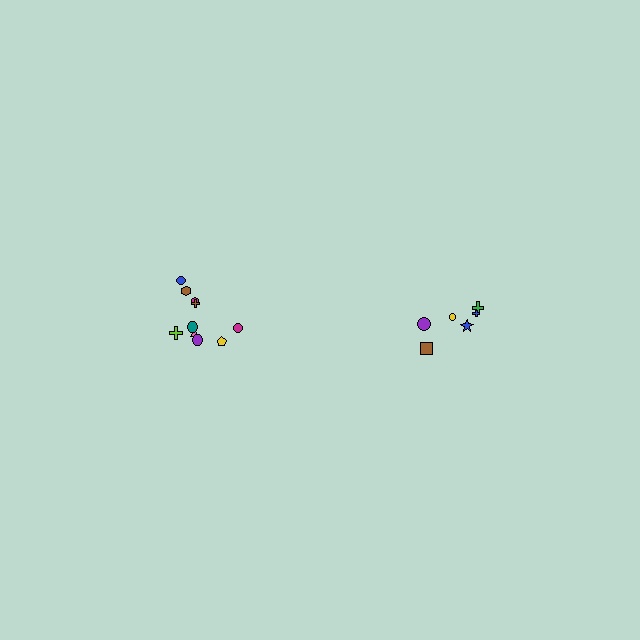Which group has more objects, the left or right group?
The left group.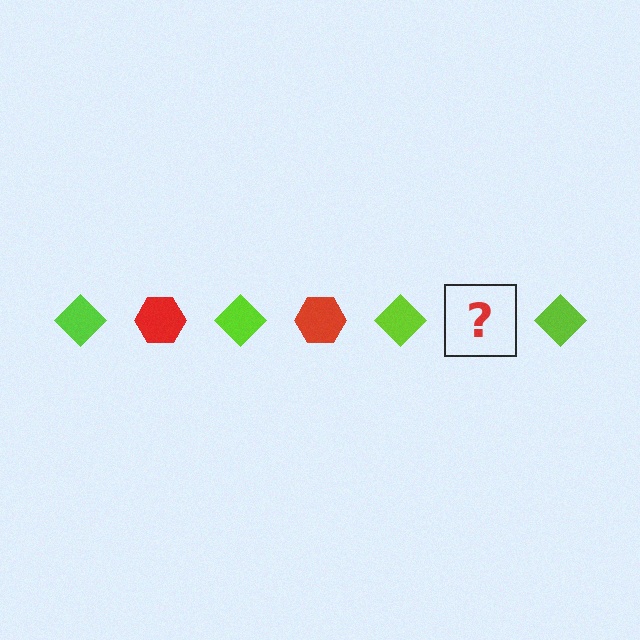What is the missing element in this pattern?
The missing element is a red hexagon.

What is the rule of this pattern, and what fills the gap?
The rule is that the pattern alternates between lime diamond and red hexagon. The gap should be filled with a red hexagon.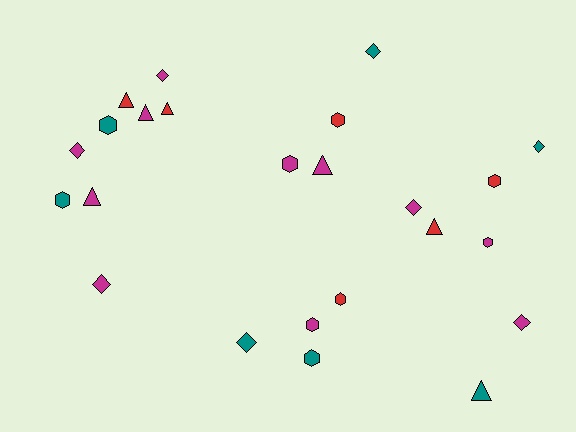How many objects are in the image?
There are 24 objects.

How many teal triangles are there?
There is 1 teal triangle.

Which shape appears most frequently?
Hexagon, with 9 objects.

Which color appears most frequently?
Magenta, with 11 objects.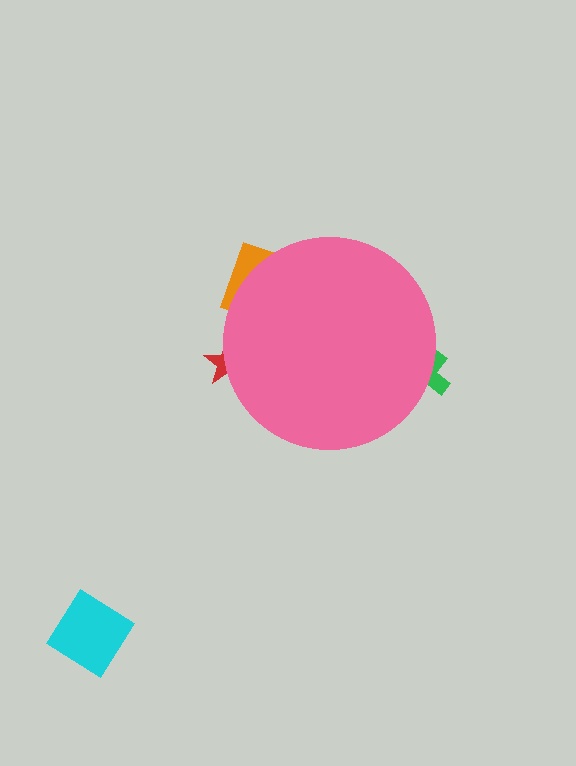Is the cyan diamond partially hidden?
No, the cyan diamond is fully visible.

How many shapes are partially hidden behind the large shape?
3 shapes are partially hidden.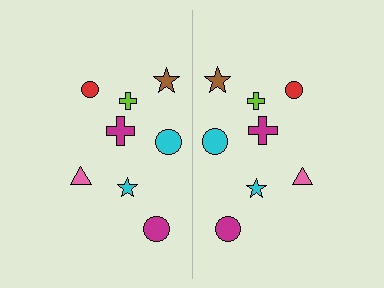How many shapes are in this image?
There are 16 shapes in this image.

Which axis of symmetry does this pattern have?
The pattern has a vertical axis of symmetry running through the center of the image.